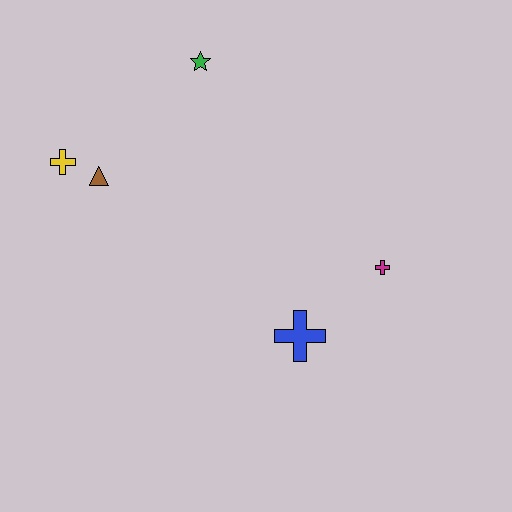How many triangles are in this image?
There is 1 triangle.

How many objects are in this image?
There are 5 objects.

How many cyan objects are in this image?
There are no cyan objects.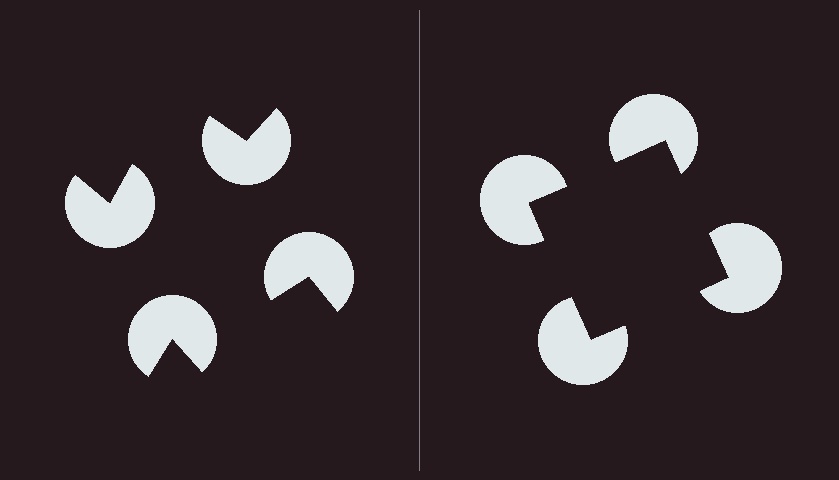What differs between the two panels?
The pac-man discs are positioned identically on both sides; only the wedge orientations differ. On the right they align to a square; on the left they are misaligned.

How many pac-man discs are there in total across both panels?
8 — 4 on each side.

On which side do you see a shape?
An illusory square appears on the right side. On the left side the wedge cuts are rotated, so no coherent shape forms.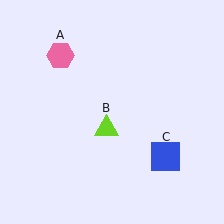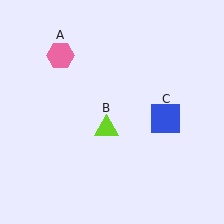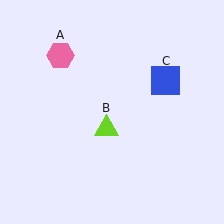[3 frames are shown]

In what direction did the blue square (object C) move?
The blue square (object C) moved up.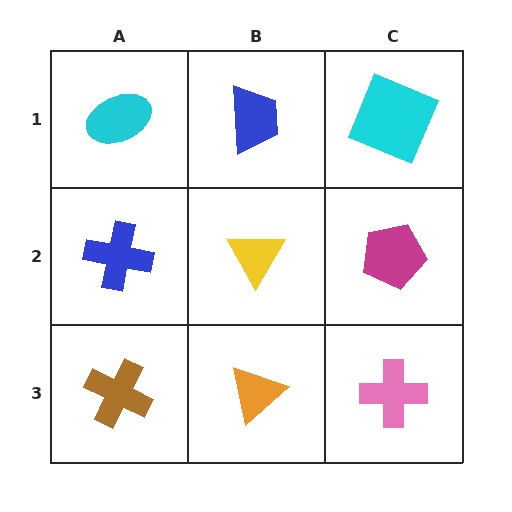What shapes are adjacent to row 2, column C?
A cyan square (row 1, column C), a pink cross (row 3, column C), a yellow triangle (row 2, column B).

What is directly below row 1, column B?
A yellow triangle.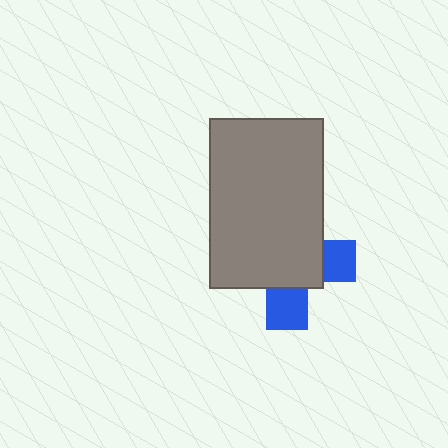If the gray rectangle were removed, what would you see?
You would see the complete blue cross.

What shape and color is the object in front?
The object in front is a gray rectangle.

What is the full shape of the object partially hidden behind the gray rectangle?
The partially hidden object is a blue cross.